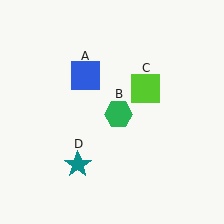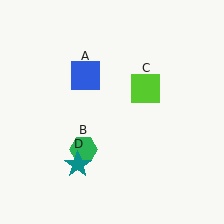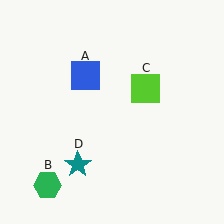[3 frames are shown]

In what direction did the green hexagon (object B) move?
The green hexagon (object B) moved down and to the left.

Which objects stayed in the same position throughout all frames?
Blue square (object A) and lime square (object C) and teal star (object D) remained stationary.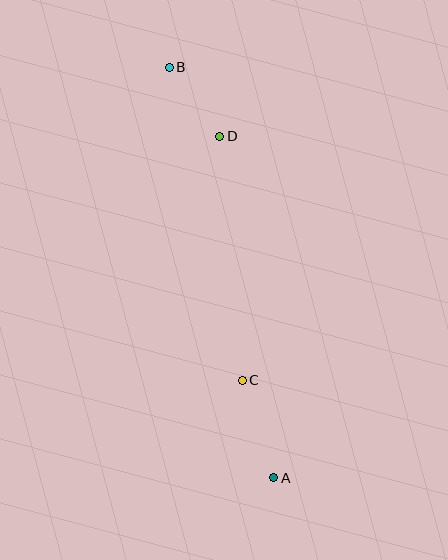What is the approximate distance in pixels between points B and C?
The distance between B and C is approximately 321 pixels.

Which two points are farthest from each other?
Points A and B are farthest from each other.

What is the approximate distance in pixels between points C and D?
The distance between C and D is approximately 245 pixels.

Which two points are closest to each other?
Points B and D are closest to each other.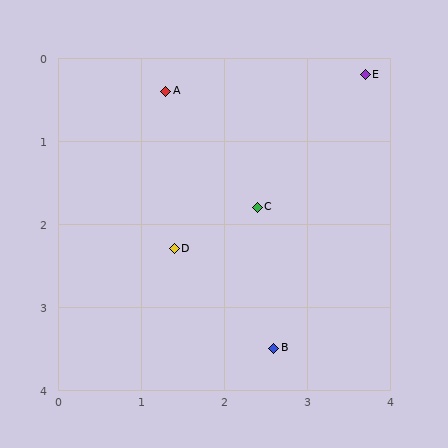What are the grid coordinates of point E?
Point E is at approximately (3.7, 0.2).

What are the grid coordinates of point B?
Point B is at approximately (2.6, 3.5).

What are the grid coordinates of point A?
Point A is at approximately (1.3, 0.4).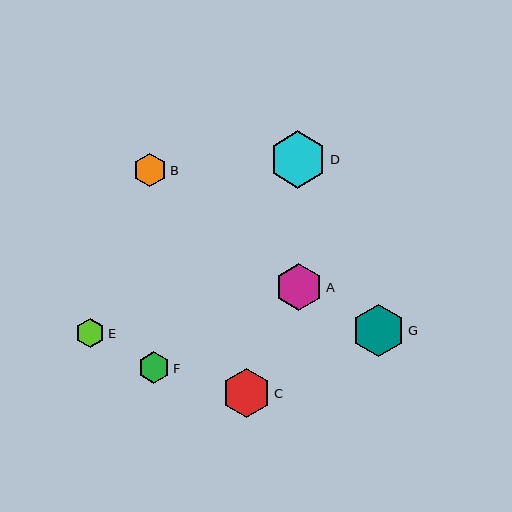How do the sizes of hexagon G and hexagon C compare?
Hexagon G and hexagon C are approximately the same size.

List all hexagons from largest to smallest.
From largest to smallest: D, G, C, A, B, F, E.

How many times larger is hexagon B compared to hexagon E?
Hexagon B is approximately 1.1 times the size of hexagon E.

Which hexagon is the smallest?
Hexagon E is the smallest with a size of approximately 29 pixels.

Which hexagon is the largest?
Hexagon D is the largest with a size of approximately 57 pixels.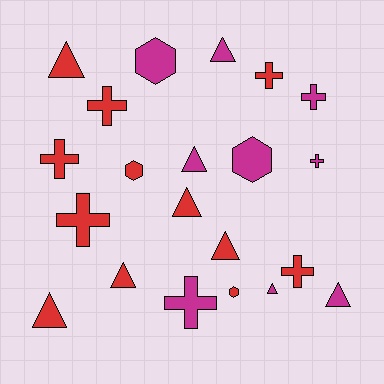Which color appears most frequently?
Red, with 12 objects.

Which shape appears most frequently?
Triangle, with 9 objects.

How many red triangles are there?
There are 5 red triangles.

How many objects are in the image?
There are 21 objects.